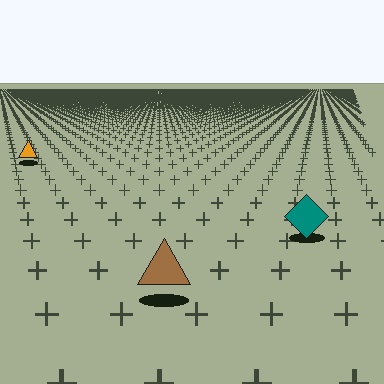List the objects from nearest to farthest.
From nearest to farthest: the brown triangle, the teal diamond, the orange triangle.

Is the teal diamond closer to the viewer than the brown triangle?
No. The brown triangle is closer — you can tell from the texture gradient: the ground texture is coarser near it.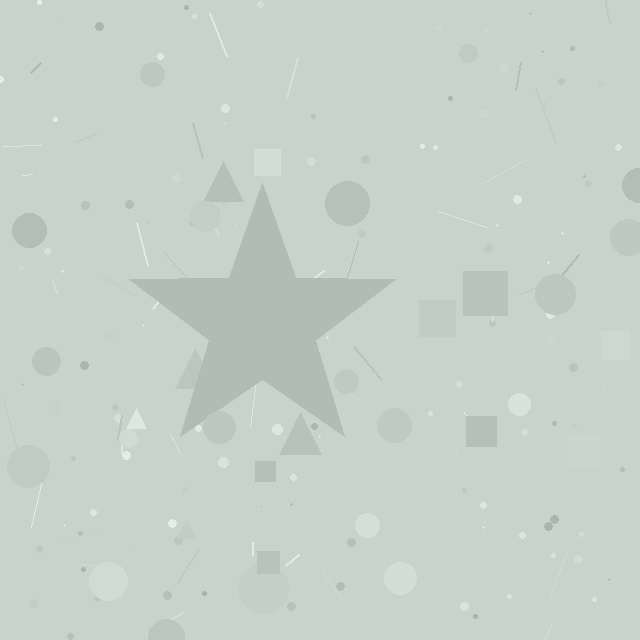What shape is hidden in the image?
A star is hidden in the image.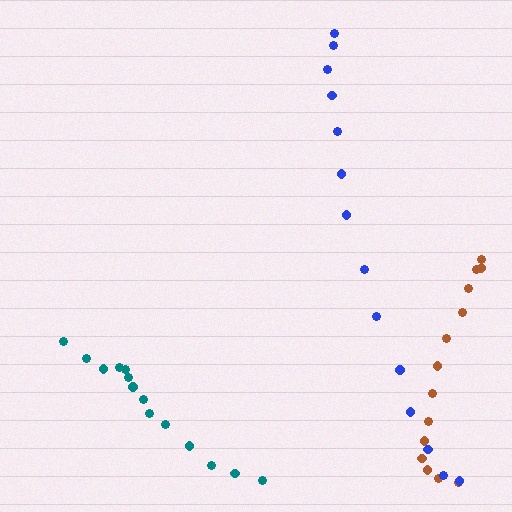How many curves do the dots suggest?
There are 3 distinct paths.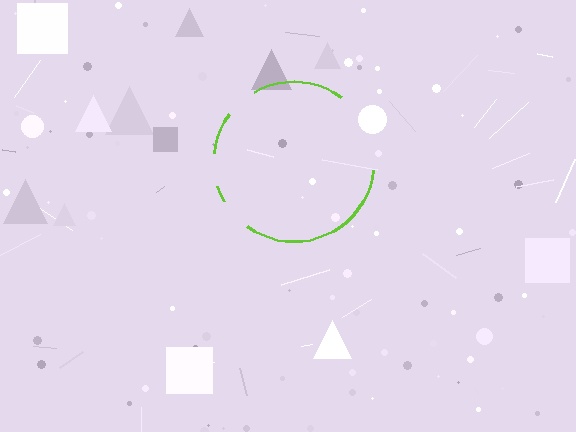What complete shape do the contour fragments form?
The contour fragments form a circle.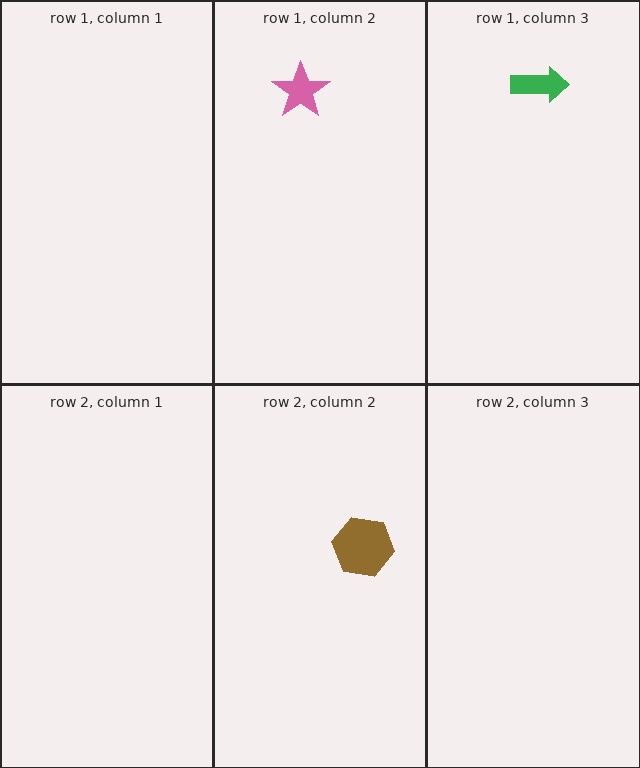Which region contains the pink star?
The row 1, column 2 region.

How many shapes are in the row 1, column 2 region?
1.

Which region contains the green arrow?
The row 1, column 3 region.